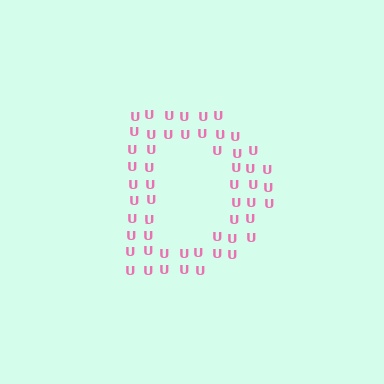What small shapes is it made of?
It is made of small letter U's.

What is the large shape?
The large shape is the letter D.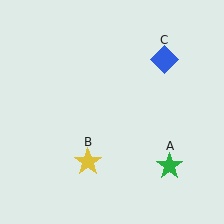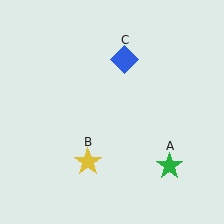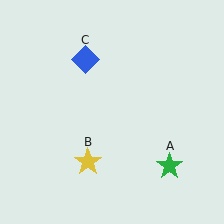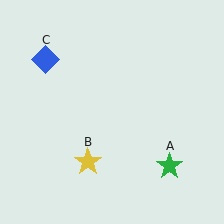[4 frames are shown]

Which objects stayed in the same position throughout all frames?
Green star (object A) and yellow star (object B) remained stationary.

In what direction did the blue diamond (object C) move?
The blue diamond (object C) moved left.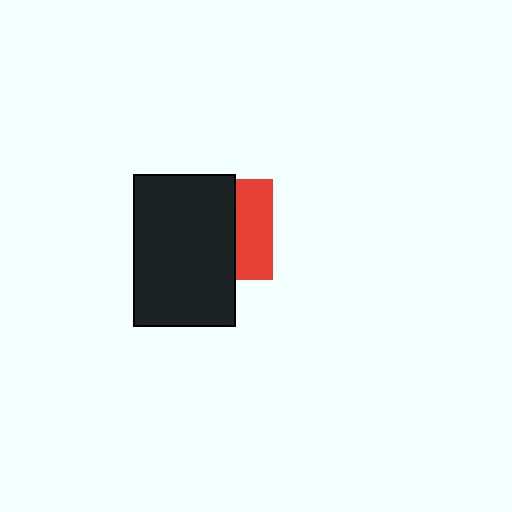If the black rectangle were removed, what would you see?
You would see the complete red square.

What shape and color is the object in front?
The object in front is a black rectangle.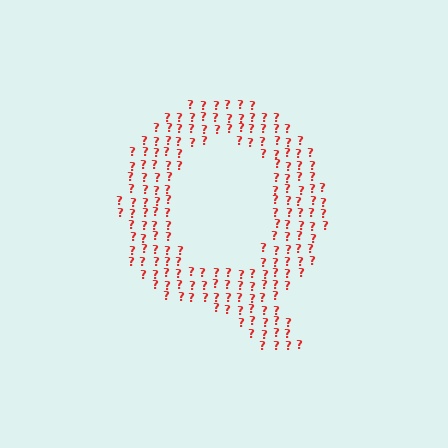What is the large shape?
The large shape is the letter Q.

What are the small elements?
The small elements are question marks.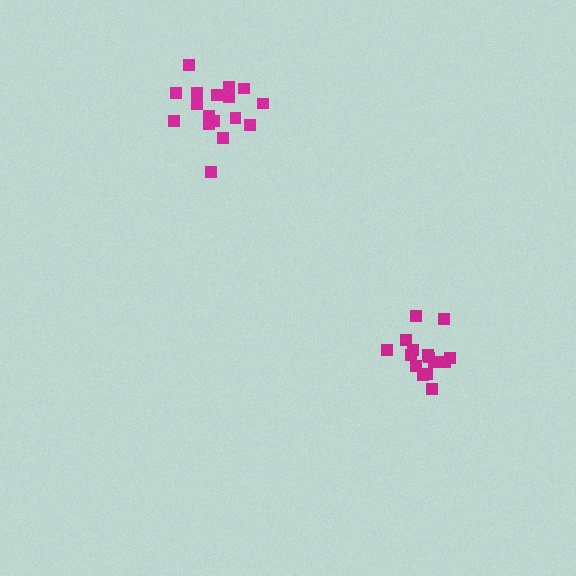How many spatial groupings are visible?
There are 2 spatial groupings.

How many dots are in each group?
Group 1: 15 dots, Group 2: 18 dots (33 total).